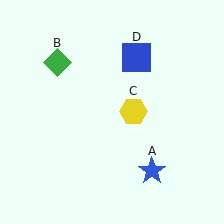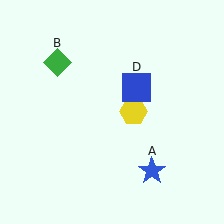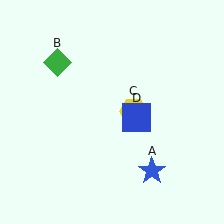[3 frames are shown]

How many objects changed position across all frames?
1 object changed position: blue square (object D).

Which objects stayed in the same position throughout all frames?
Blue star (object A) and green diamond (object B) and yellow hexagon (object C) remained stationary.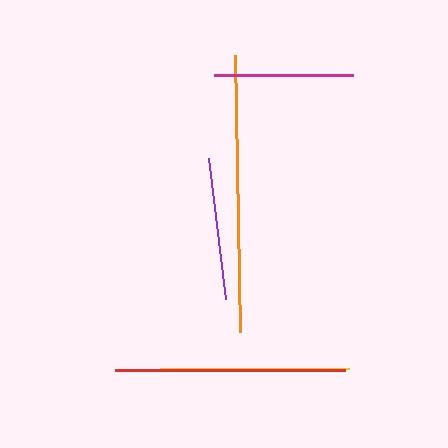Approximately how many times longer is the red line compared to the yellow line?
The red line is approximately 1.2 times the length of the yellow line.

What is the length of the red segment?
The red segment is approximately 230 pixels long.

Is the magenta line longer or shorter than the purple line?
The purple line is longer than the magenta line.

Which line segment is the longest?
The orange line is the longest at approximately 277 pixels.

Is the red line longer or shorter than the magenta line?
The red line is longer than the magenta line.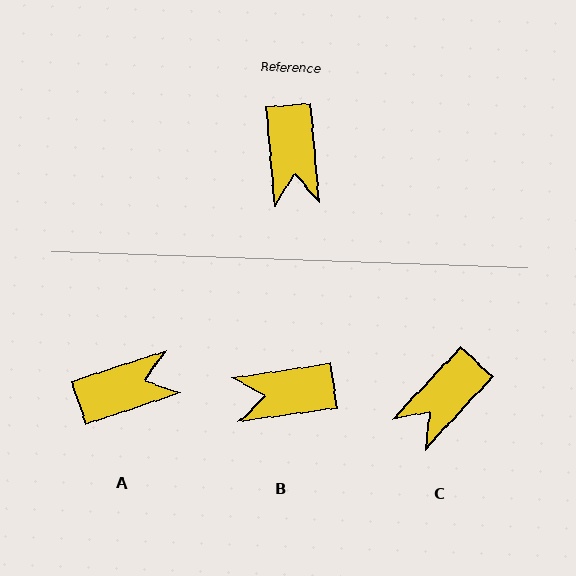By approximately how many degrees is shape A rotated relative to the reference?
Approximately 103 degrees counter-clockwise.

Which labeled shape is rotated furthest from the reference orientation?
A, about 103 degrees away.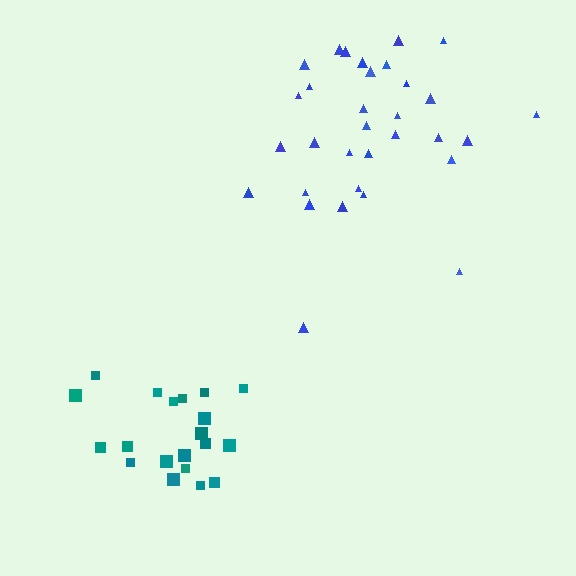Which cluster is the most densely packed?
Teal.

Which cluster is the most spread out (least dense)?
Blue.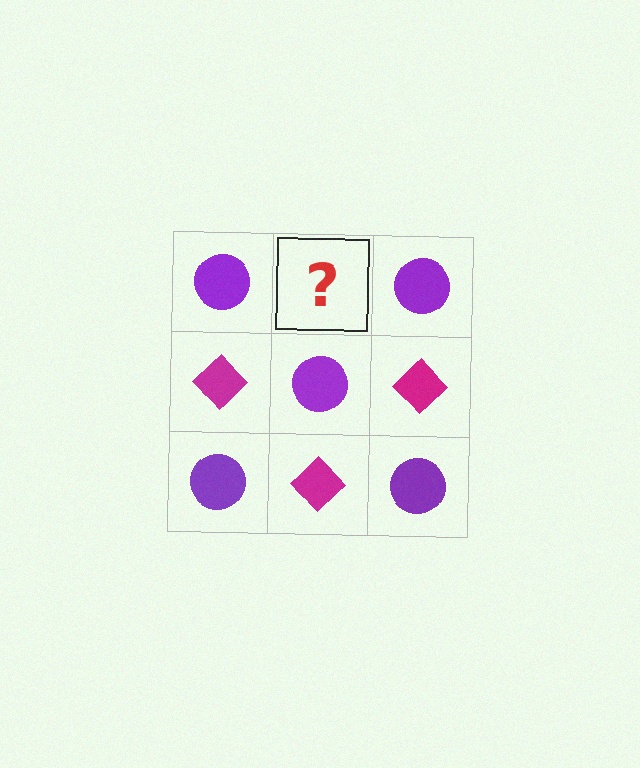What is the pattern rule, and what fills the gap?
The rule is that it alternates purple circle and magenta diamond in a checkerboard pattern. The gap should be filled with a magenta diamond.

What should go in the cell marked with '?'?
The missing cell should contain a magenta diamond.